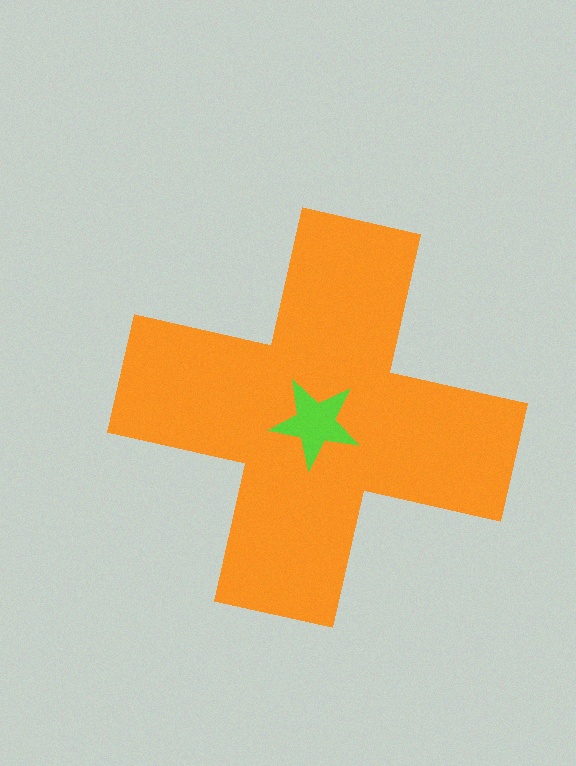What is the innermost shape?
The lime star.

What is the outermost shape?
The orange cross.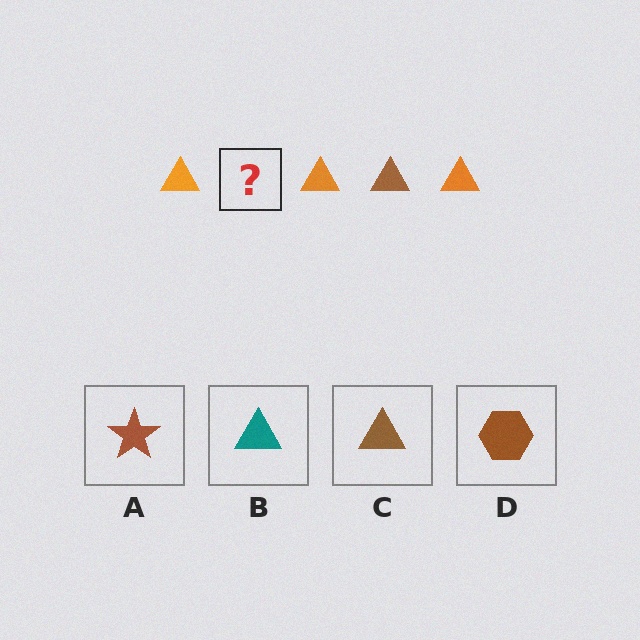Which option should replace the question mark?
Option C.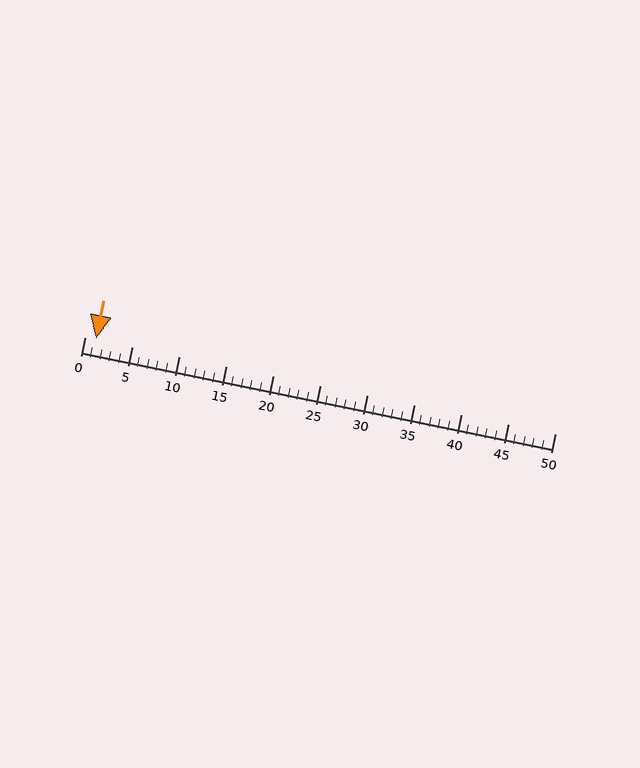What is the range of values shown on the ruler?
The ruler shows values from 0 to 50.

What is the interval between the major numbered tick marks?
The major tick marks are spaced 5 units apart.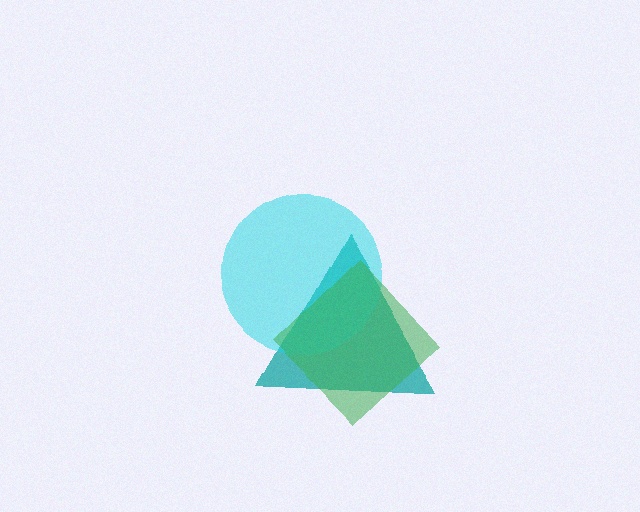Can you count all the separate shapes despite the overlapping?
Yes, there are 3 separate shapes.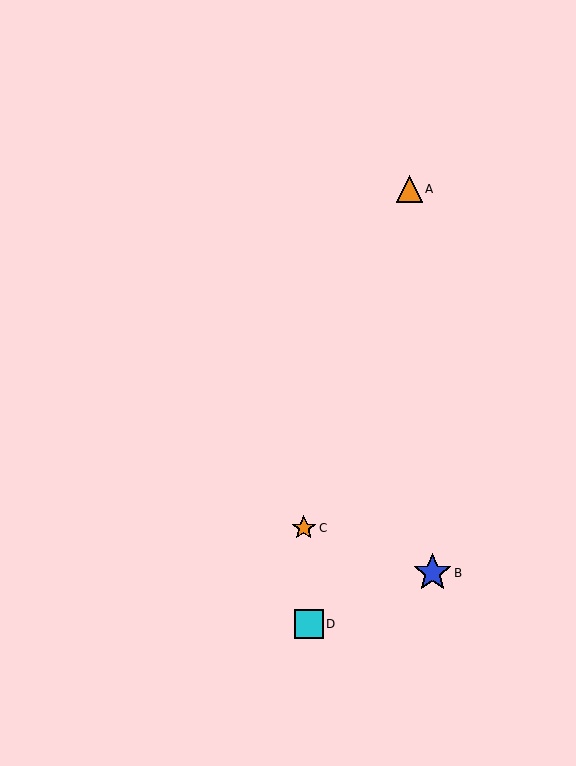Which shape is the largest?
The blue star (labeled B) is the largest.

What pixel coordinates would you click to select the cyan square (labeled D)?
Click at (309, 624) to select the cyan square D.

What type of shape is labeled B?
Shape B is a blue star.